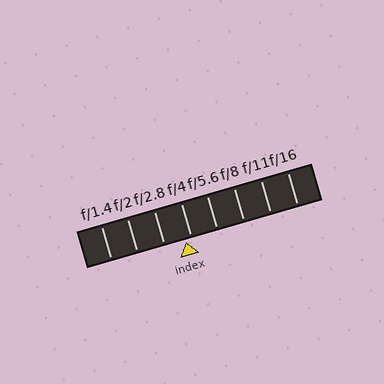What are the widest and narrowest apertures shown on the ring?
The widest aperture shown is f/1.4 and the narrowest is f/16.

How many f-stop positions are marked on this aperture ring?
There are 8 f-stop positions marked.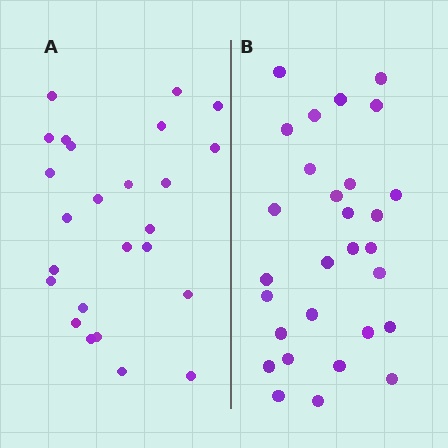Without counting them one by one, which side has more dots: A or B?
Region B (the right region) has more dots.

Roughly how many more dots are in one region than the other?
Region B has about 4 more dots than region A.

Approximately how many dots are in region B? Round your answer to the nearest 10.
About 30 dots. (The exact count is 29, which rounds to 30.)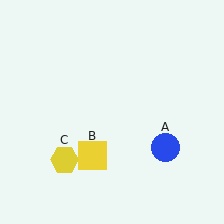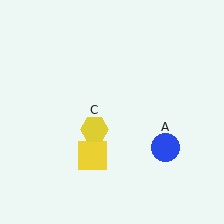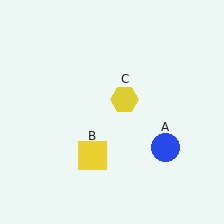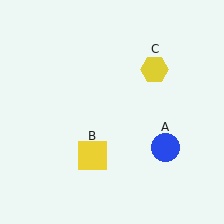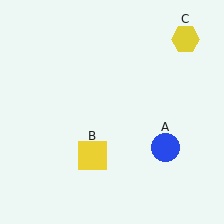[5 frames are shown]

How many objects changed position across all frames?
1 object changed position: yellow hexagon (object C).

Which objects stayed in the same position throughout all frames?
Blue circle (object A) and yellow square (object B) remained stationary.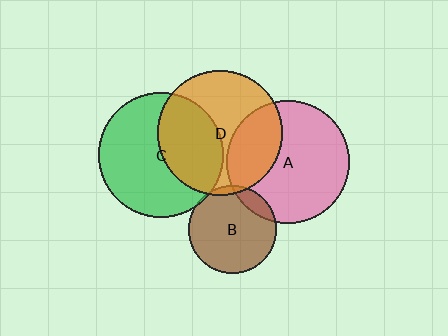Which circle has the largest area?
Circle C (green).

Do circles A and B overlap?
Yes.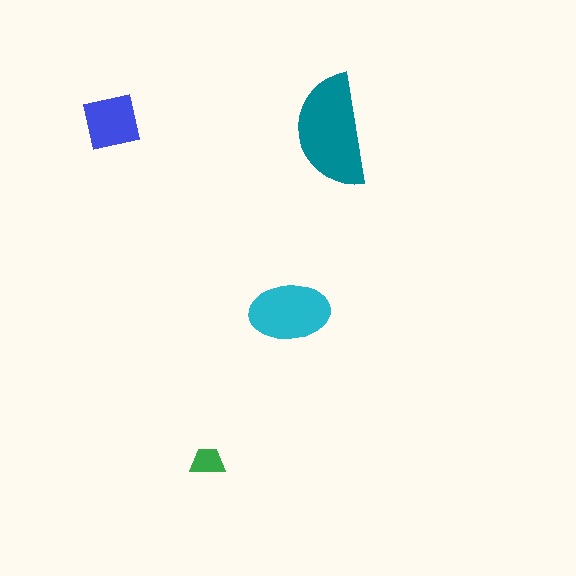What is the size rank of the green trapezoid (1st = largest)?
4th.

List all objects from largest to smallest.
The teal semicircle, the cyan ellipse, the blue square, the green trapezoid.